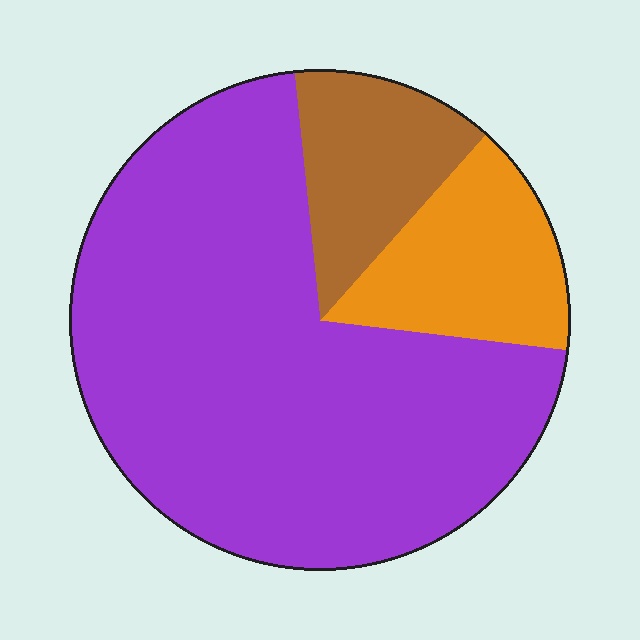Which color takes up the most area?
Purple, at roughly 70%.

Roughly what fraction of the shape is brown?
Brown takes up about one eighth (1/8) of the shape.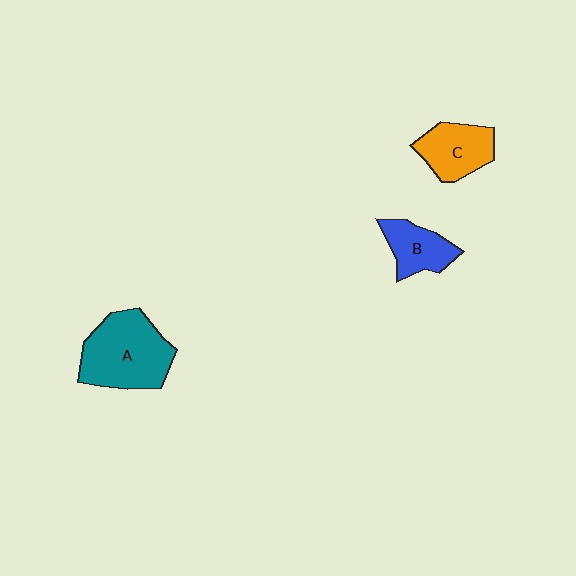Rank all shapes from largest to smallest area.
From largest to smallest: A (teal), C (orange), B (blue).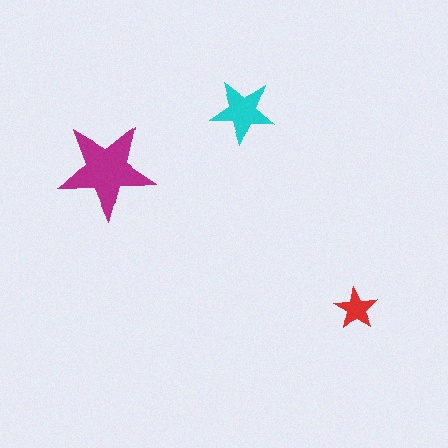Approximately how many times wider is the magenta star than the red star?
About 2.5 times wider.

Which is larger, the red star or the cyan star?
The cyan one.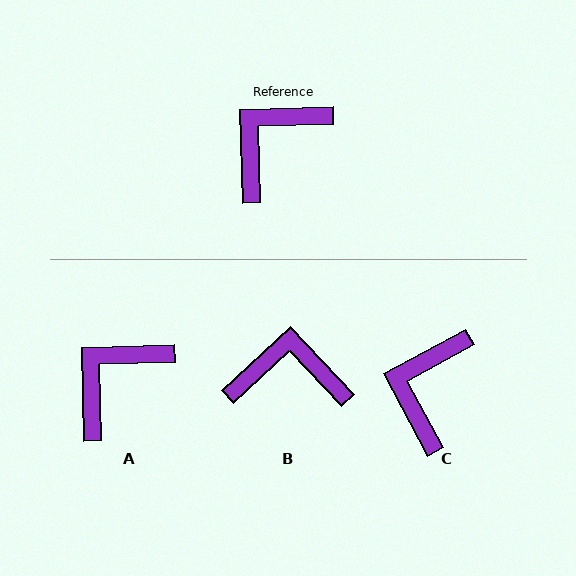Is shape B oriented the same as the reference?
No, it is off by about 49 degrees.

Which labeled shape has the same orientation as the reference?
A.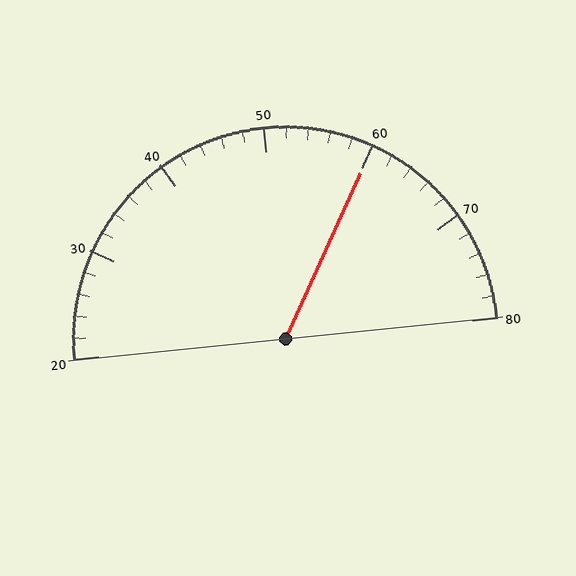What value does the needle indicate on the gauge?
The needle indicates approximately 60.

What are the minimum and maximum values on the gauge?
The gauge ranges from 20 to 80.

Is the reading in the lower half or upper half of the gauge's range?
The reading is in the upper half of the range (20 to 80).